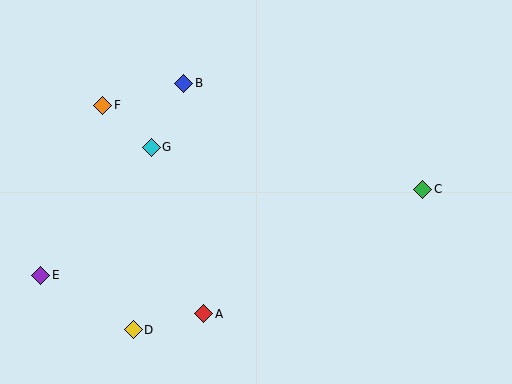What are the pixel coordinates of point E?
Point E is at (41, 275).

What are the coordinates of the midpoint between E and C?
The midpoint between E and C is at (232, 232).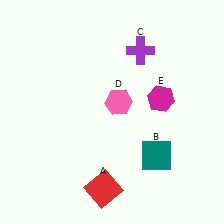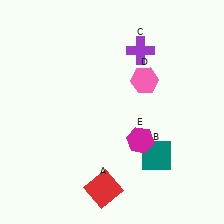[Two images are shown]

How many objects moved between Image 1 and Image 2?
2 objects moved between the two images.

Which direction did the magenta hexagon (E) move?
The magenta hexagon (E) moved down.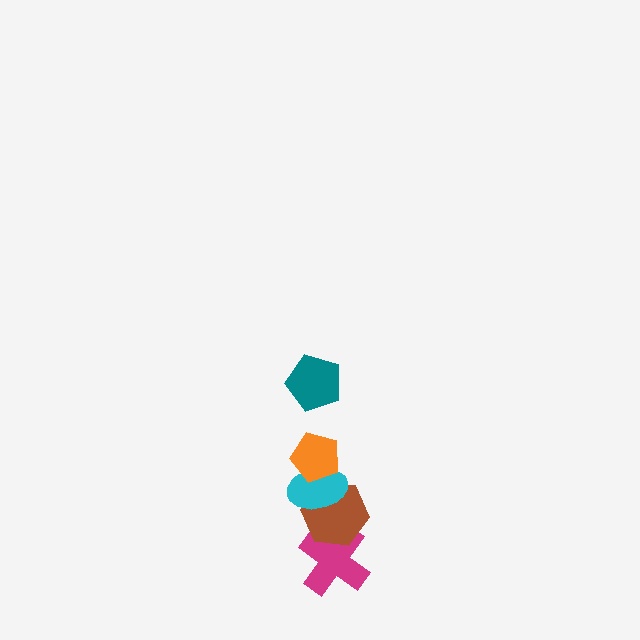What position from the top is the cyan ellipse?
The cyan ellipse is 3rd from the top.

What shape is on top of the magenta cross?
The brown hexagon is on top of the magenta cross.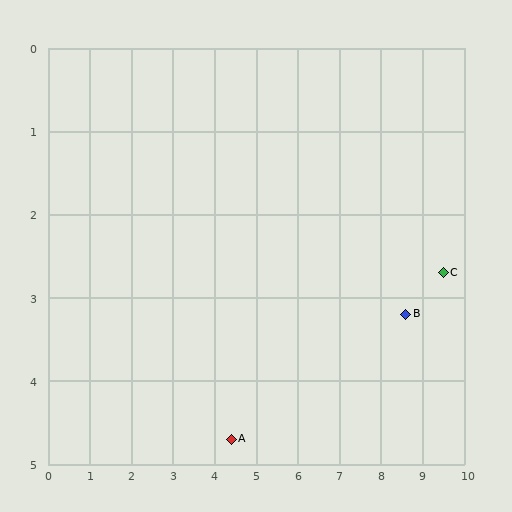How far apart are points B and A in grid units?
Points B and A are about 4.5 grid units apart.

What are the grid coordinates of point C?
Point C is at approximately (9.5, 2.7).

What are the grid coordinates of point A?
Point A is at approximately (4.4, 4.7).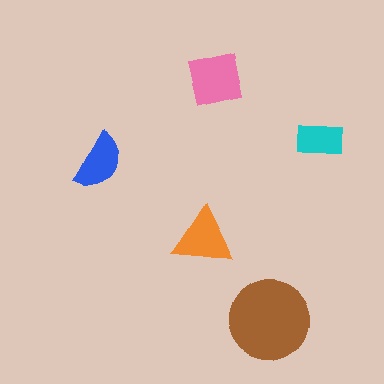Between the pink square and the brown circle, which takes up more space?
The brown circle.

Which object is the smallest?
The cyan rectangle.